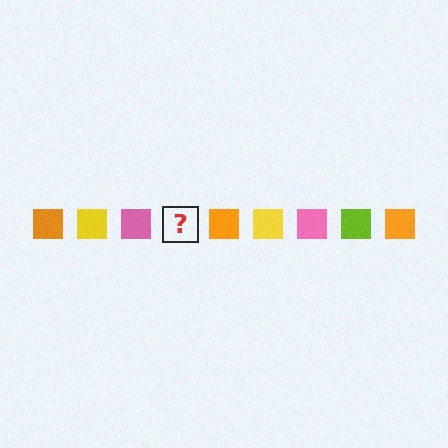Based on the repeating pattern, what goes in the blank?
The blank should be a lime square.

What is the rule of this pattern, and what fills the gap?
The rule is that the pattern cycles through orange, yellow, pink, lime squares. The gap should be filled with a lime square.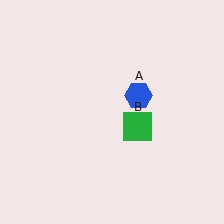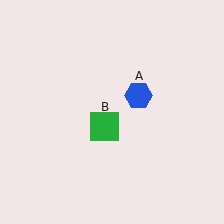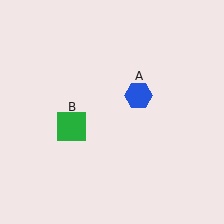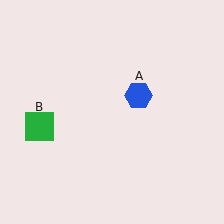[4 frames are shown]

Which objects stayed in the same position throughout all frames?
Blue hexagon (object A) remained stationary.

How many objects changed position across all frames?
1 object changed position: green square (object B).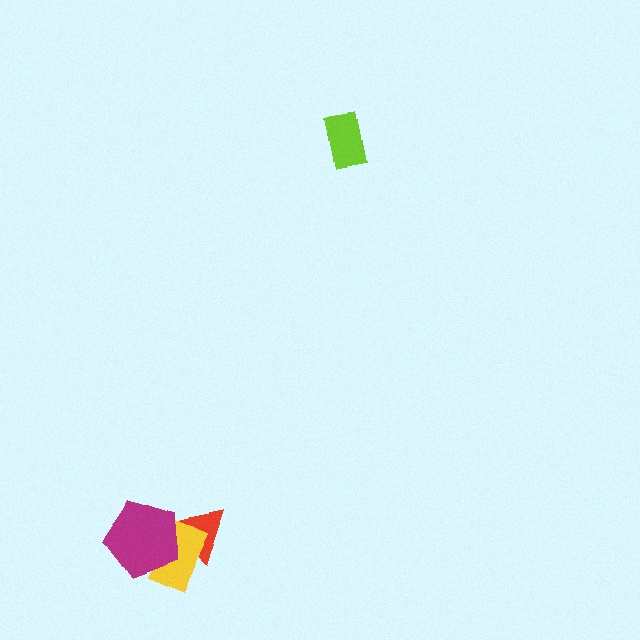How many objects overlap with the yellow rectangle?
2 objects overlap with the yellow rectangle.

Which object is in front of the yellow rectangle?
The magenta pentagon is in front of the yellow rectangle.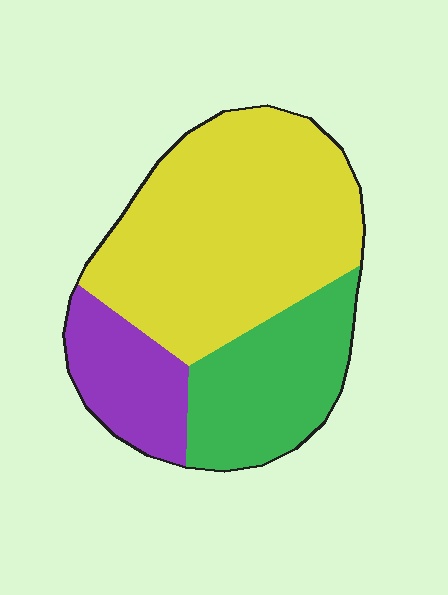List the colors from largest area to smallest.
From largest to smallest: yellow, green, purple.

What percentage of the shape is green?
Green covers 26% of the shape.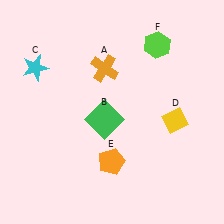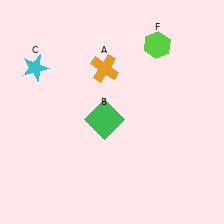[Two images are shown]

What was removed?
The orange pentagon (E), the yellow diamond (D) were removed in Image 2.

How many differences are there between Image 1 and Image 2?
There are 2 differences between the two images.